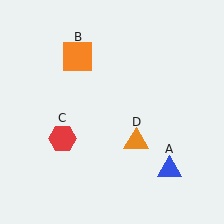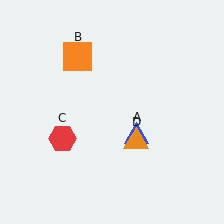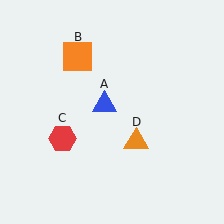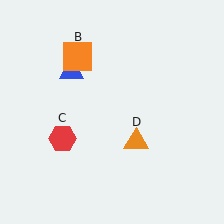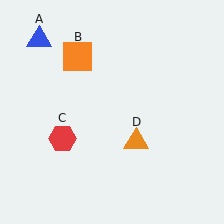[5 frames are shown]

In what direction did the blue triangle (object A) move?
The blue triangle (object A) moved up and to the left.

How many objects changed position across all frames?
1 object changed position: blue triangle (object A).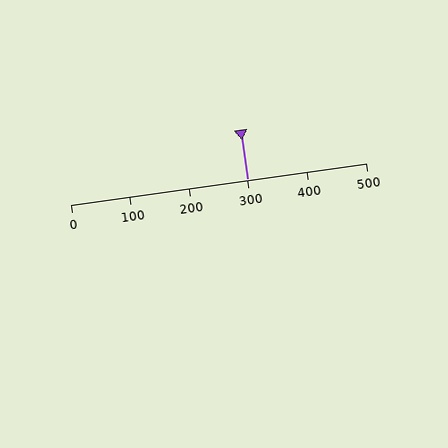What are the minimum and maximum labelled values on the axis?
The axis runs from 0 to 500.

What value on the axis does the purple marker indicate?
The marker indicates approximately 300.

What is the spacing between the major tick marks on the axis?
The major ticks are spaced 100 apart.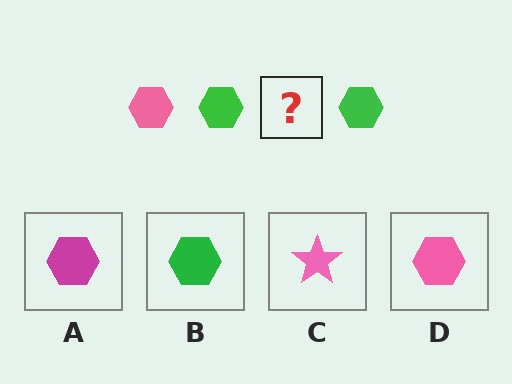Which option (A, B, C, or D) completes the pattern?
D.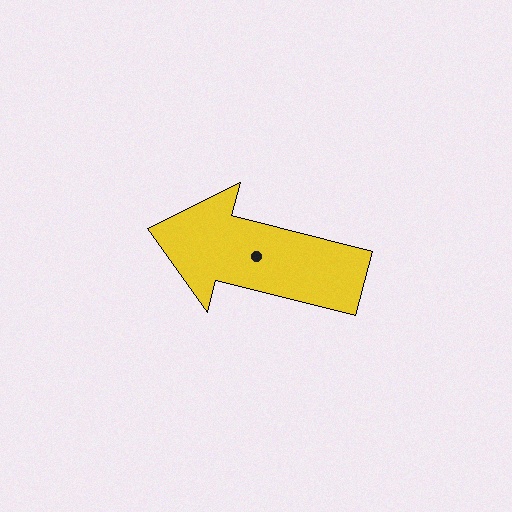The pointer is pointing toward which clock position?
Roughly 9 o'clock.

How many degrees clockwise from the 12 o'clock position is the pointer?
Approximately 284 degrees.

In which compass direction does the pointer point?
West.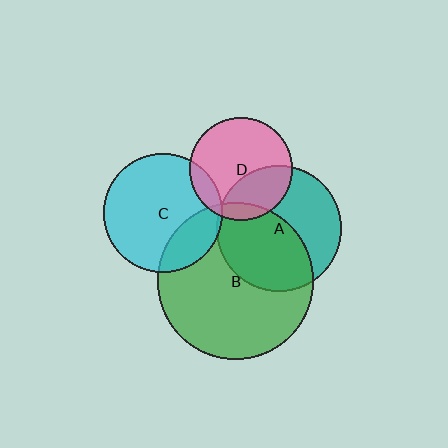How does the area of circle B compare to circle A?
Approximately 1.6 times.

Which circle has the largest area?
Circle B (green).